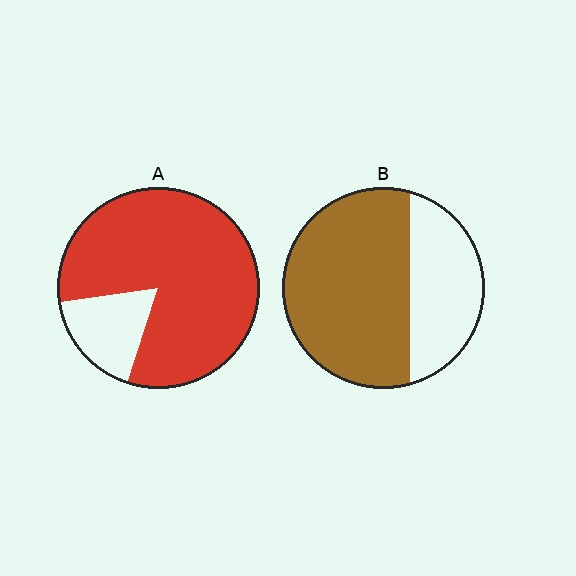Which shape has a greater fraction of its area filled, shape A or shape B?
Shape A.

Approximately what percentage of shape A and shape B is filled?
A is approximately 80% and B is approximately 65%.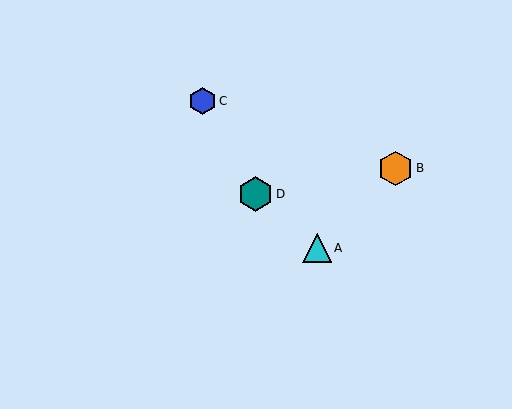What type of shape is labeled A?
Shape A is a cyan triangle.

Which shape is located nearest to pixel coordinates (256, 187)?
The teal hexagon (labeled D) at (256, 194) is nearest to that location.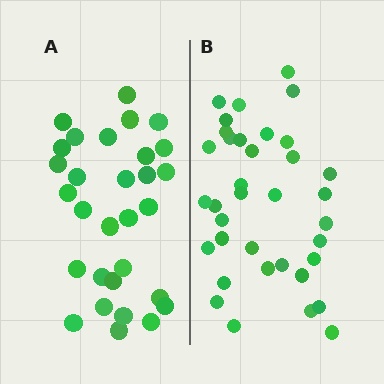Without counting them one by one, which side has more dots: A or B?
Region B (the right region) has more dots.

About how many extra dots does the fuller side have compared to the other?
Region B has about 6 more dots than region A.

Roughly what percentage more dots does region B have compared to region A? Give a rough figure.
About 20% more.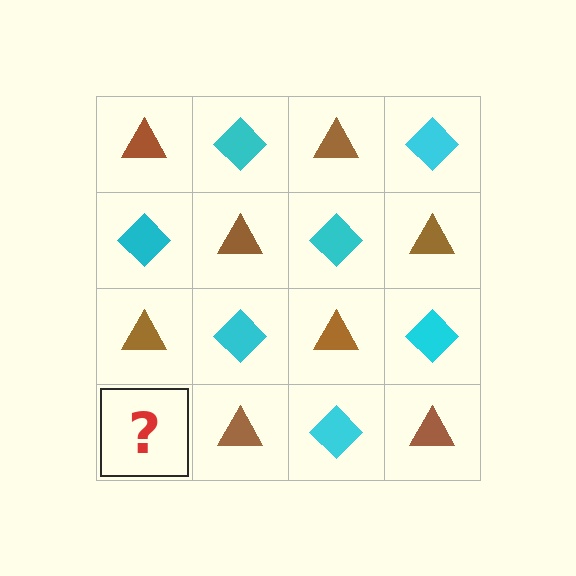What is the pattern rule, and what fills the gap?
The rule is that it alternates brown triangle and cyan diamond in a checkerboard pattern. The gap should be filled with a cyan diamond.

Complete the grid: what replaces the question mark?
The question mark should be replaced with a cyan diamond.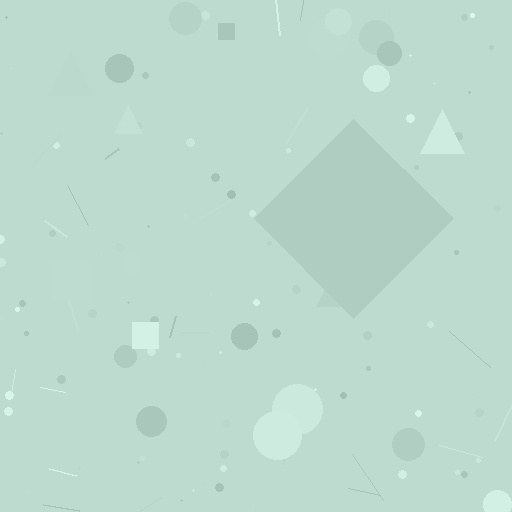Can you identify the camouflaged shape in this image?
The camouflaged shape is a diamond.